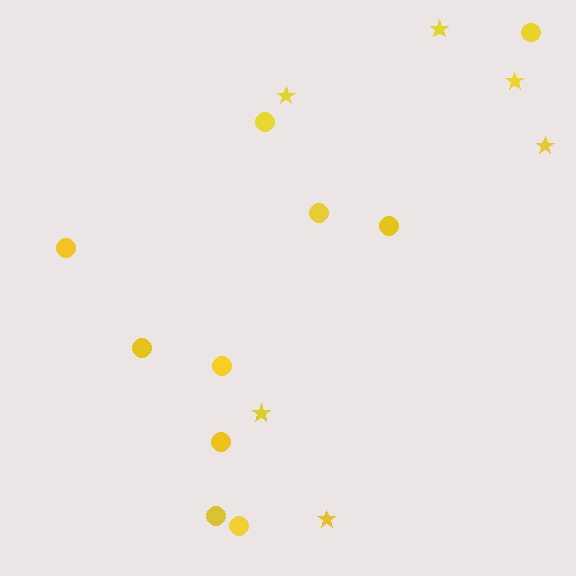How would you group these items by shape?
There are 2 groups: one group of stars (6) and one group of circles (10).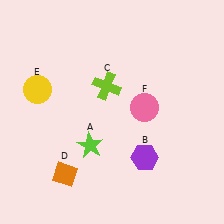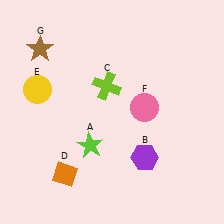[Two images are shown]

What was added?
A brown star (G) was added in Image 2.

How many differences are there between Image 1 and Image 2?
There is 1 difference between the two images.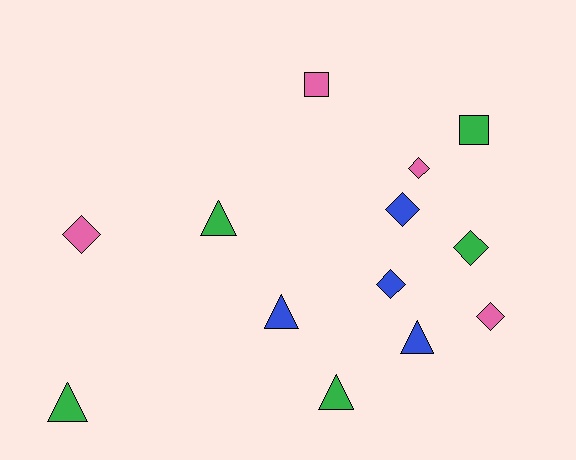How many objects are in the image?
There are 13 objects.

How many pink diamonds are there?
There are 3 pink diamonds.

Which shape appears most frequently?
Diamond, with 6 objects.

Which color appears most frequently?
Green, with 5 objects.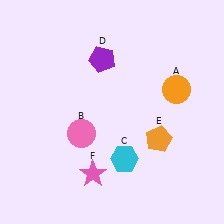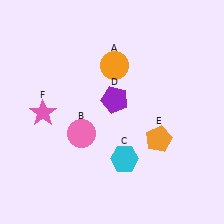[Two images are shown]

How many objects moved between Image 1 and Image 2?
3 objects moved between the two images.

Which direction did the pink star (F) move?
The pink star (F) moved up.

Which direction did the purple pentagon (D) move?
The purple pentagon (D) moved down.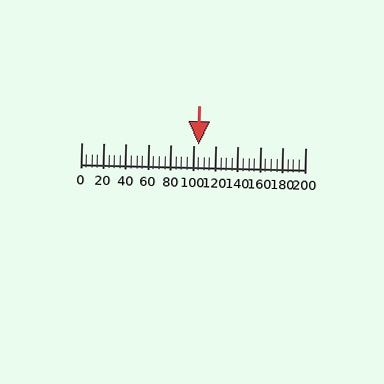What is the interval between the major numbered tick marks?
The major tick marks are spaced 20 units apart.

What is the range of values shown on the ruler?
The ruler shows values from 0 to 200.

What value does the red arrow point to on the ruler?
The red arrow points to approximately 105.